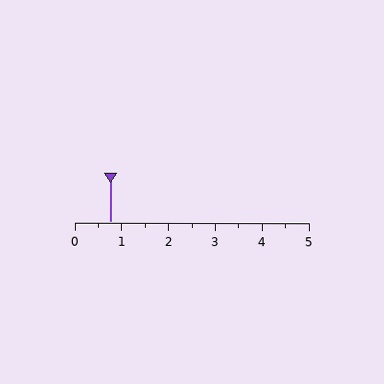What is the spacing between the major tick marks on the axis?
The major ticks are spaced 1 apart.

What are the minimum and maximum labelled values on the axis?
The axis runs from 0 to 5.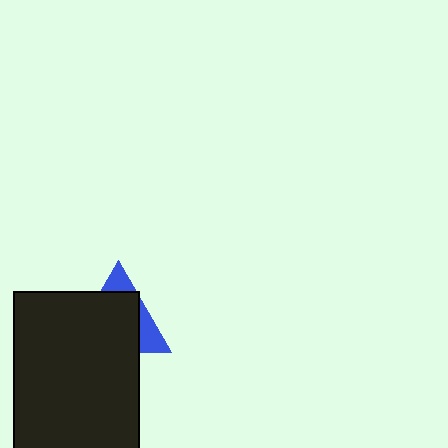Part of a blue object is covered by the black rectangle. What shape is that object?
It is a triangle.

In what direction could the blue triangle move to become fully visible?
The blue triangle could move toward the upper-right. That would shift it out from behind the black rectangle entirely.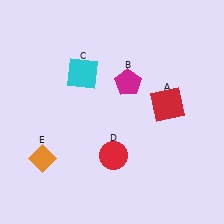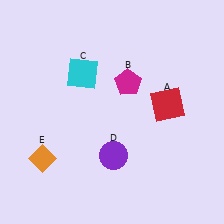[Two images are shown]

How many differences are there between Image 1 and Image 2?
There is 1 difference between the two images.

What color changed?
The circle (D) changed from red in Image 1 to purple in Image 2.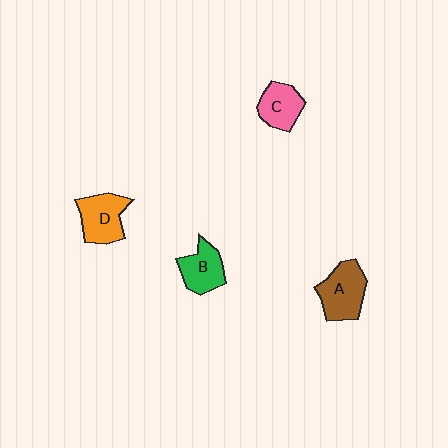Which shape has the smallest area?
Shape C (pink).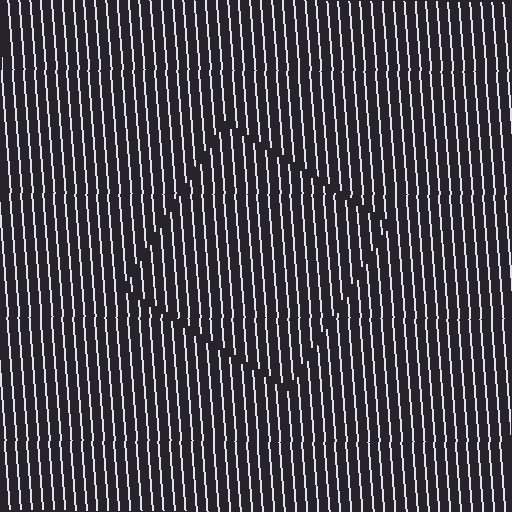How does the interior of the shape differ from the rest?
The interior of the shape contains the same grating, shifted by half a period — the contour is defined by the phase discontinuity where line-ends from the inner and outer gratings abut.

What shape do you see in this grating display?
An illusory square. The interior of the shape contains the same grating, shifted by half a period — the contour is defined by the phase discontinuity where line-ends from the inner and outer gratings abut.